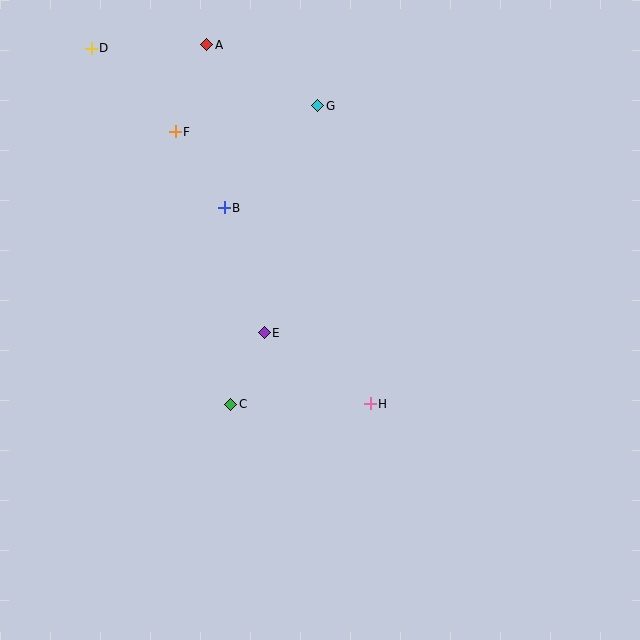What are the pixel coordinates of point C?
Point C is at (231, 404).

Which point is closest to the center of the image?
Point E at (264, 333) is closest to the center.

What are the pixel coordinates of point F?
Point F is at (175, 132).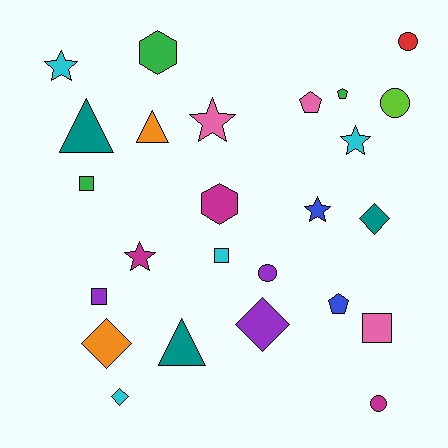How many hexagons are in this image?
There are 2 hexagons.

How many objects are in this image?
There are 25 objects.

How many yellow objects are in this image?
There are no yellow objects.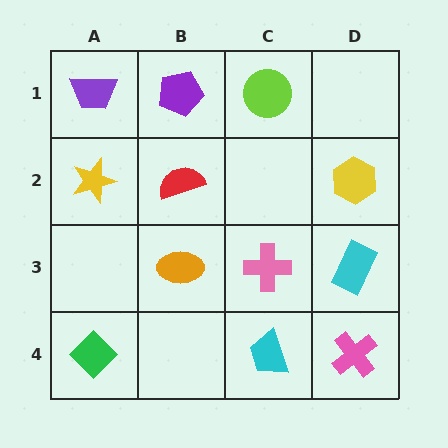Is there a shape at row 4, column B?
No, that cell is empty.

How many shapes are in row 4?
3 shapes.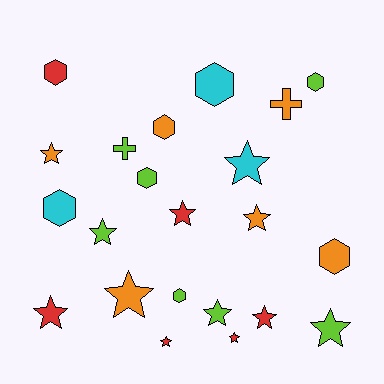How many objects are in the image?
There are 22 objects.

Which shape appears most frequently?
Star, with 12 objects.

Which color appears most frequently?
Lime, with 7 objects.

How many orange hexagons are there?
There are 2 orange hexagons.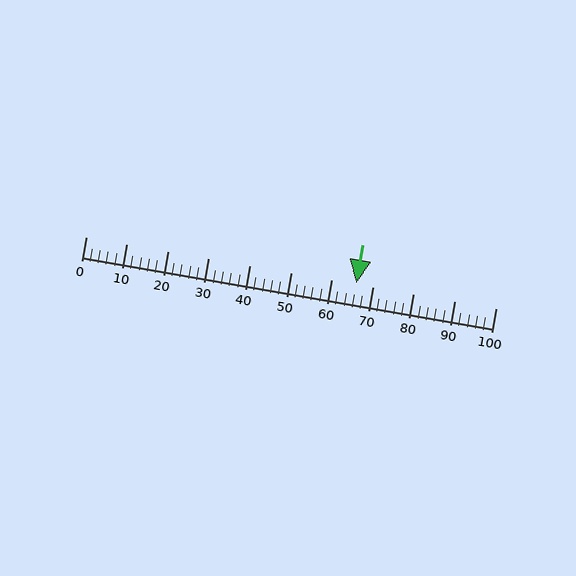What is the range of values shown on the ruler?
The ruler shows values from 0 to 100.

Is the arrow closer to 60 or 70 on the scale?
The arrow is closer to 70.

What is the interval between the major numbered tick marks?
The major tick marks are spaced 10 units apart.